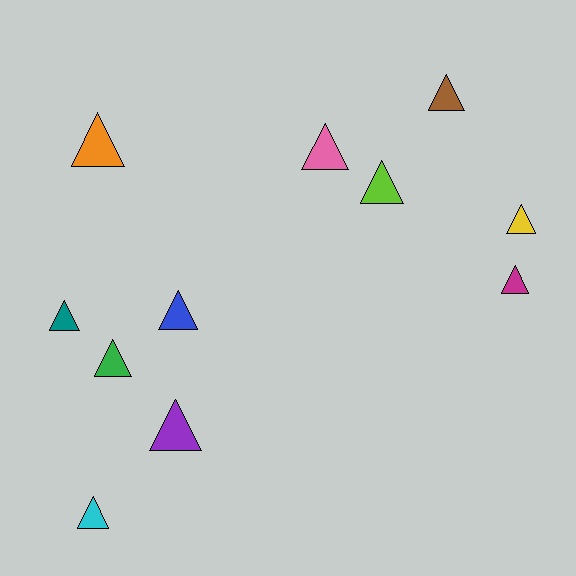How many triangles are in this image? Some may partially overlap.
There are 11 triangles.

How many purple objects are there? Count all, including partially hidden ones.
There is 1 purple object.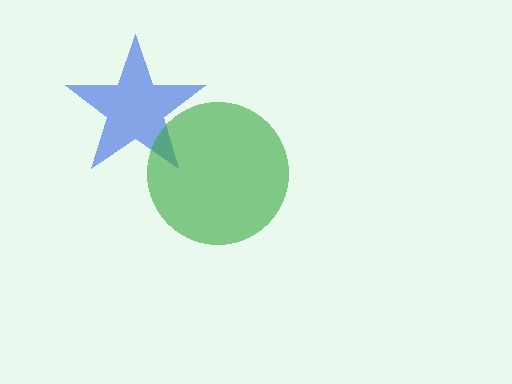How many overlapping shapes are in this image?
There are 2 overlapping shapes in the image.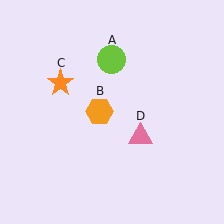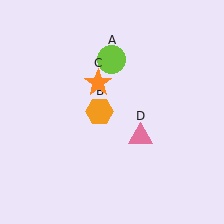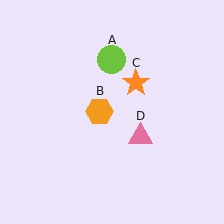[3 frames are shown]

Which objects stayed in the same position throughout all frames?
Lime circle (object A) and orange hexagon (object B) and pink triangle (object D) remained stationary.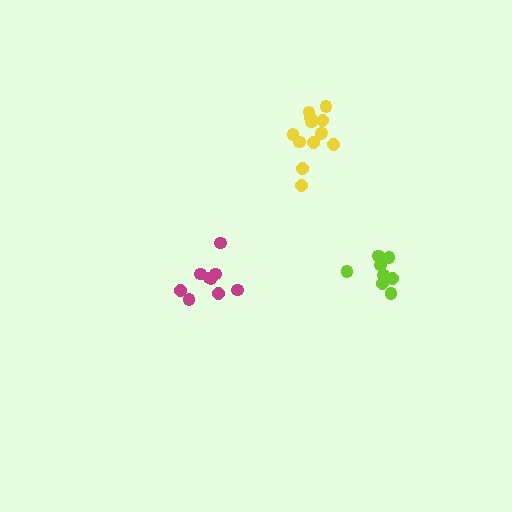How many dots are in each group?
Group 1: 9 dots, Group 2: 9 dots, Group 3: 13 dots (31 total).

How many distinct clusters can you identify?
There are 3 distinct clusters.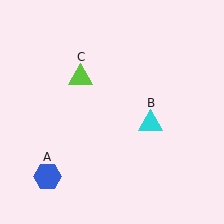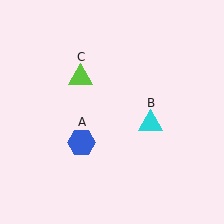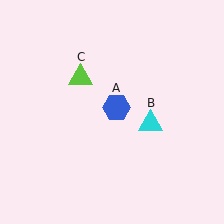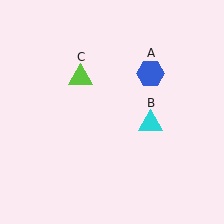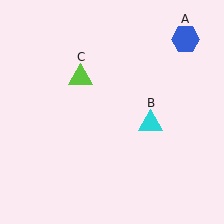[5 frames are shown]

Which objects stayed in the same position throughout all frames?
Cyan triangle (object B) and lime triangle (object C) remained stationary.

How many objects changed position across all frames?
1 object changed position: blue hexagon (object A).